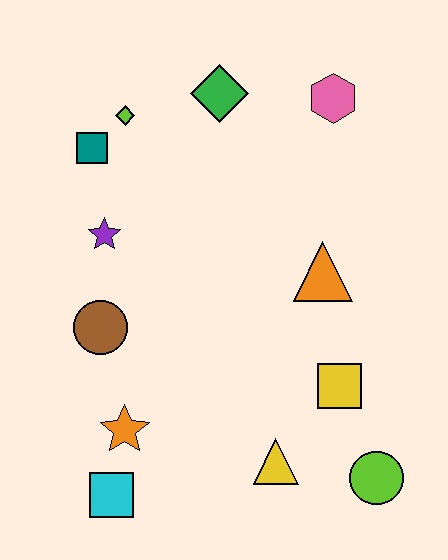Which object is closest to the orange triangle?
The yellow square is closest to the orange triangle.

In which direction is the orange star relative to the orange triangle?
The orange star is to the left of the orange triangle.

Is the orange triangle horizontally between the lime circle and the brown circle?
Yes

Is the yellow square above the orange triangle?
No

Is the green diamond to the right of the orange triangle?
No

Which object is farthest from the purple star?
The lime circle is farthest from the purple star.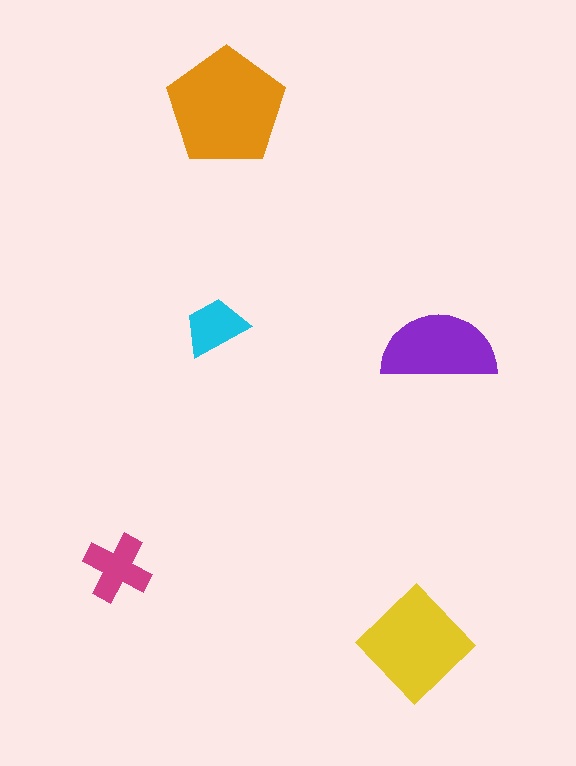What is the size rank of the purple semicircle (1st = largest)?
3rd.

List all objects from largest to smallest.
The orange pentagon, the yellow diamond, the purple semicircle, the magenta cross, the cyan trapezoid.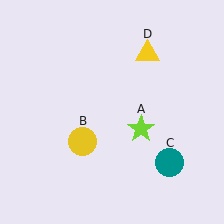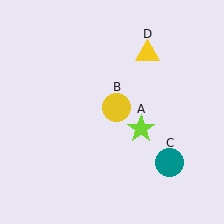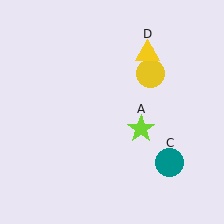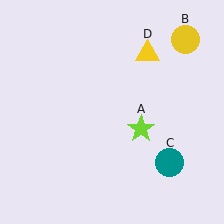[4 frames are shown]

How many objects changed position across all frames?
1 object changed position: yellow circle (object B).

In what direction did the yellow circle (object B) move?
The yellow circle (object B) moved up and to the right.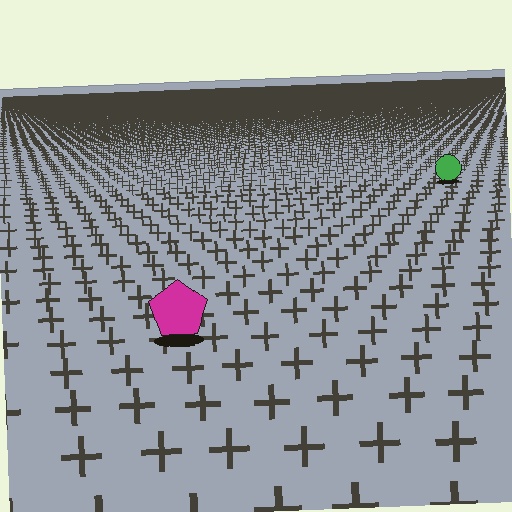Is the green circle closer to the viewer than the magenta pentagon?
No. The magenta pentagon is closer — you can tell from the texture gradient: the ground texture is coarser near it.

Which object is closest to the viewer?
The magenta pentagon is closest. The texture marks near it are larger and more spread out.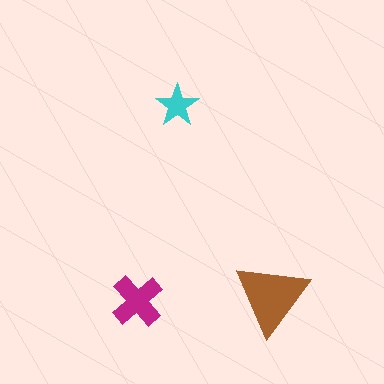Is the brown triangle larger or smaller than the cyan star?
Larger.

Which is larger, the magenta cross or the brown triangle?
The brown triangle.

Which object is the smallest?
The cyan star.